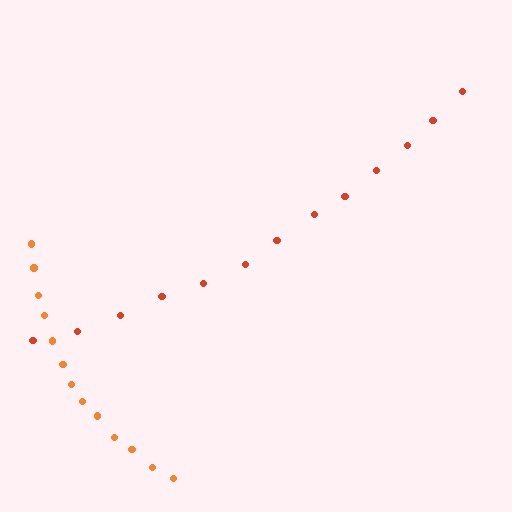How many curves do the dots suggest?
There are 2 distinct paths.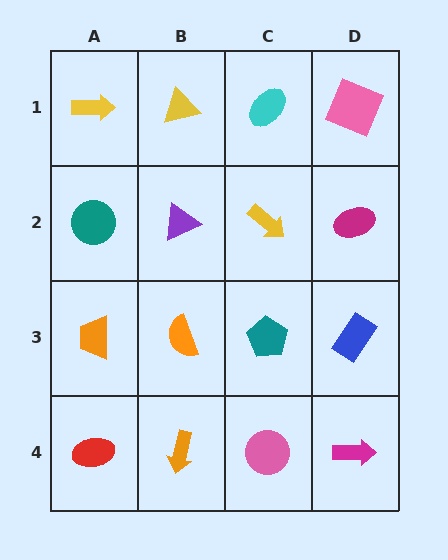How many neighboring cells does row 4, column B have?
3.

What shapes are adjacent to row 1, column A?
A teal circle (row 2, column A), a yellow triangle (row 1, column B).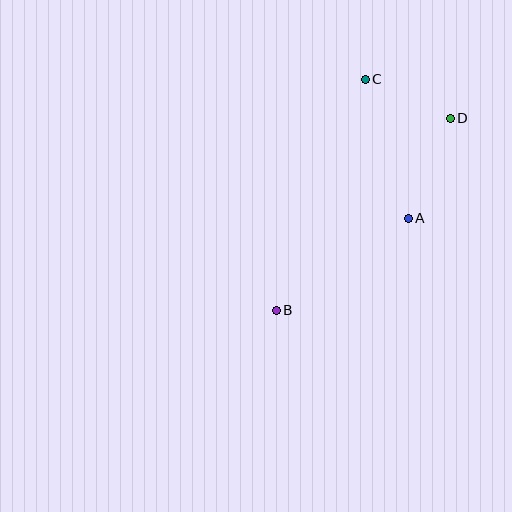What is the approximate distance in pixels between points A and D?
The distance between A and D is approximately 108 pixels.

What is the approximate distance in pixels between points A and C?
The distance between A and C is approximately 145 pixels.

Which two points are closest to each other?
Points C and D are closest to each other.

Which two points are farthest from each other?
Points B and D are farthest from each other.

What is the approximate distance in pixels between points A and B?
The distance between A and B is approximately 161 pixels.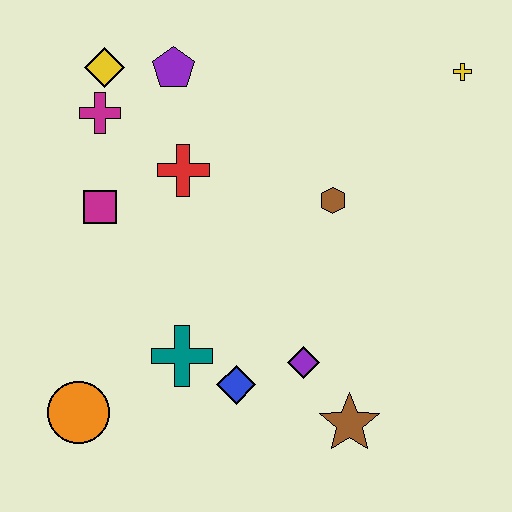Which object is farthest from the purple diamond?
The yellow diamond is farthest from the purple diamond.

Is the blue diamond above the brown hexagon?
No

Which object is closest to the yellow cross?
The brown hexagon is closest to the yellow cross.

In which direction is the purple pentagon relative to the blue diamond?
The purple pentagon is above the blue diamond.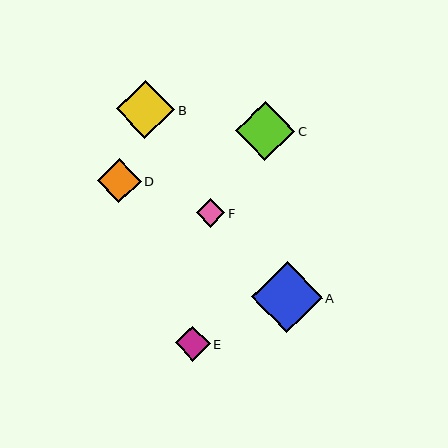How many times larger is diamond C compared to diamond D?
Diamond C is approximately 1.4 times the size of diamond D.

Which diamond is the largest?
Diamond A is the largest with a size of approximately 70 pixels.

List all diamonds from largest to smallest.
From largest to smallest: A, C, B, D, E, F.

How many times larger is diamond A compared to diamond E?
Diamond A is approximately 2.0 times the size of diamond E.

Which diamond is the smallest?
Diamond F is the smallest with a size of approximately 29 pixels.